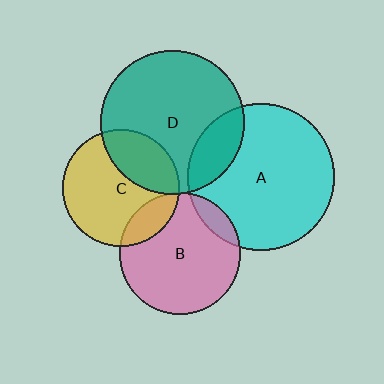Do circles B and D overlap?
Yes.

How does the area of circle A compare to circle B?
Approximately 1.5 times.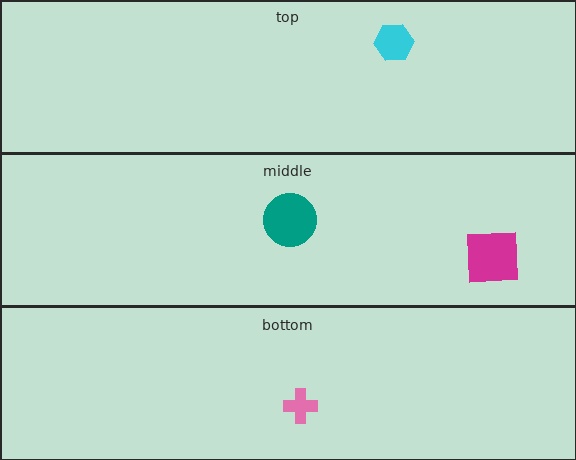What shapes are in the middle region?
The magenta square, the teal circle.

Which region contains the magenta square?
The middle region.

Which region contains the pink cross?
The bottom region.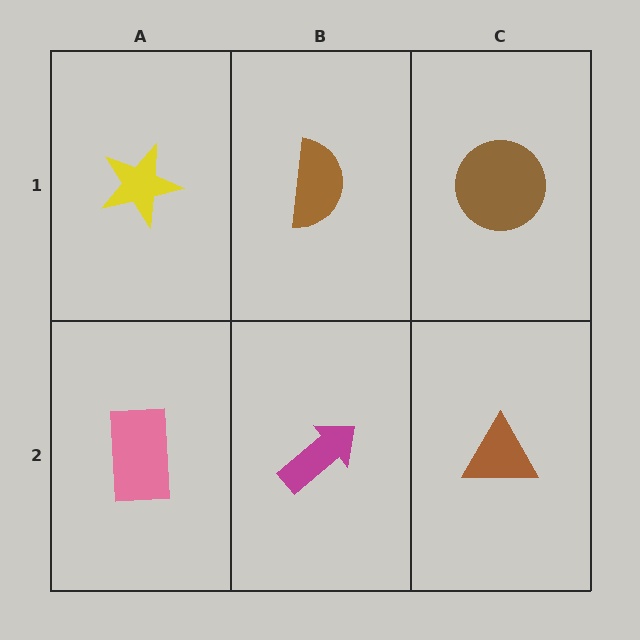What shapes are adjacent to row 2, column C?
A brown circle (row 1, column C), a magenta arrow (row 2, column B).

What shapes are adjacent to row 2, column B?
A brown semicircle (row 1, column B), a pink rectangle (row 2, column A), a brown triangle (row 2, column C).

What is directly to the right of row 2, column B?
A brown triangle.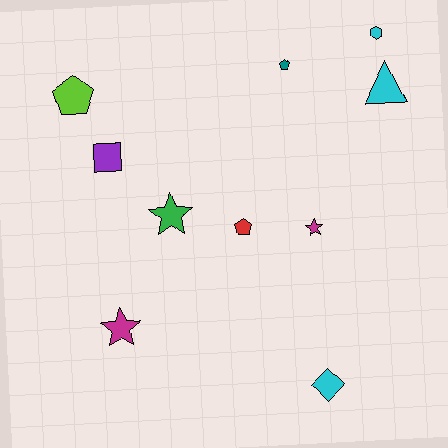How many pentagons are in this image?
There are 3 pentagons.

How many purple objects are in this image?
There is 1 purple object.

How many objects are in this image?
There are 10 objects.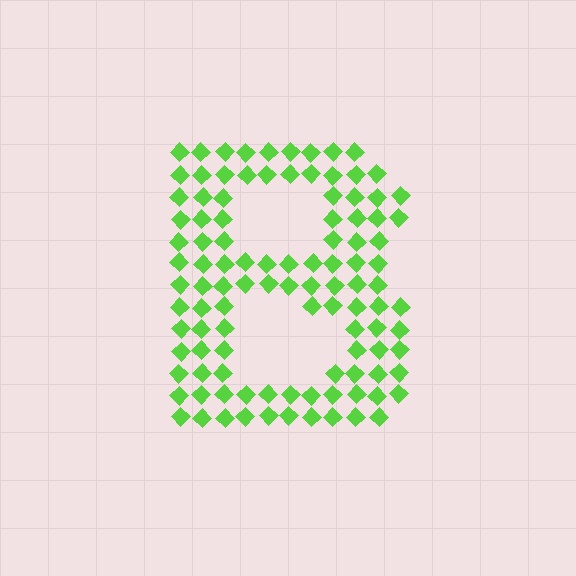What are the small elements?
The small elements are diamonds.